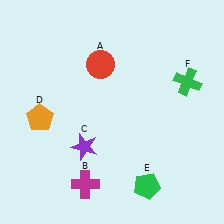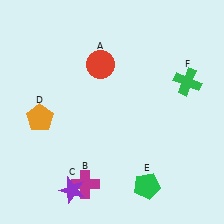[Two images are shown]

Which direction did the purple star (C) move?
The purple star (C) moved down.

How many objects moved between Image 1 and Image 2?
1 object moved between the two images.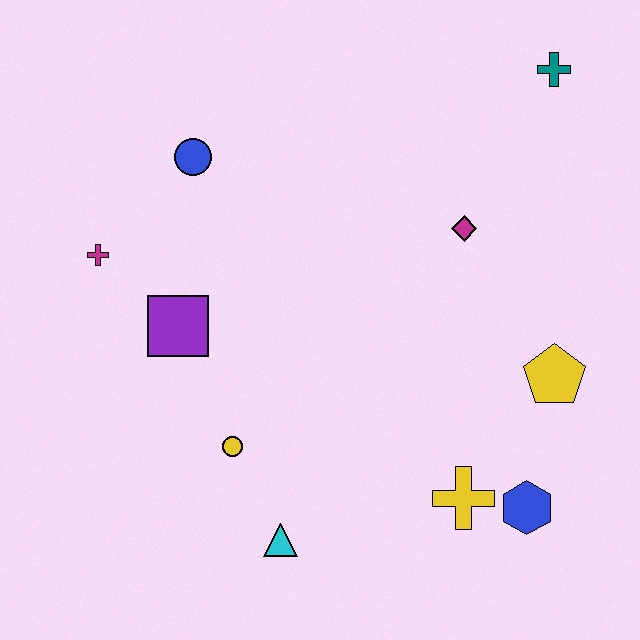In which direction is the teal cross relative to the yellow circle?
The teal cross is above the yellow circle.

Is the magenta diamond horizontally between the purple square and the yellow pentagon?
Yes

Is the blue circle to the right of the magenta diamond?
No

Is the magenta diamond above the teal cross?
No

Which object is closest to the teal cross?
The magenta diamond is closest to the teal cross.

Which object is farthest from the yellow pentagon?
The magenta cross is farthest from the yellow pentagon.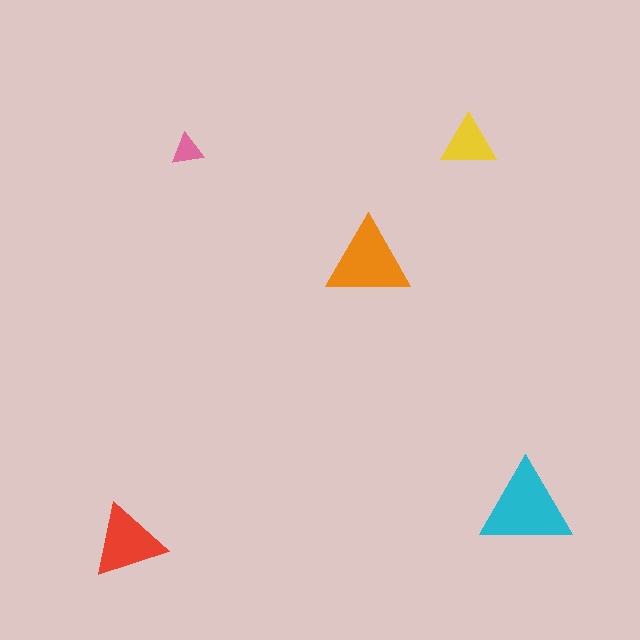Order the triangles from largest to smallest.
the cyan one, the orange one, the red one, the yellow one, the pink one.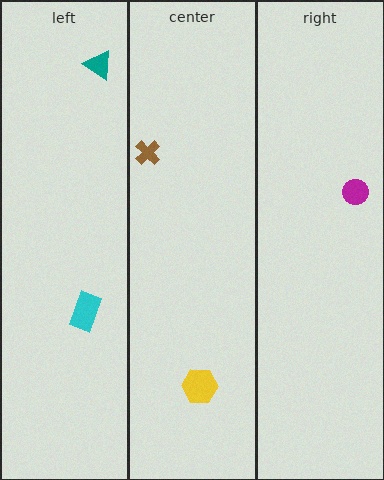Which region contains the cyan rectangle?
The left region.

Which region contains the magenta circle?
The right region.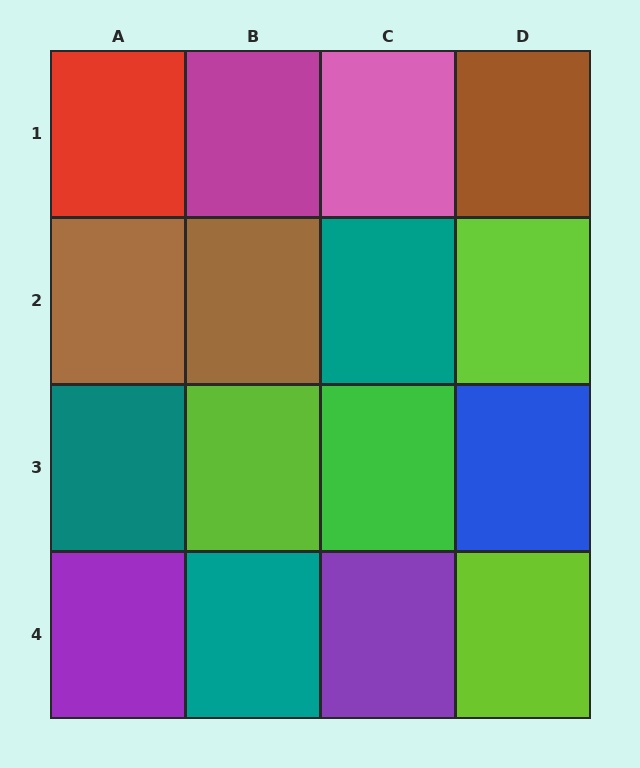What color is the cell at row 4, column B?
Teal.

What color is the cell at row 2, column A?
Brown.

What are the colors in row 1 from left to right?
Red, magenta, pink, brown.